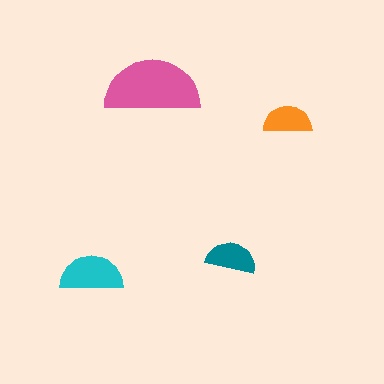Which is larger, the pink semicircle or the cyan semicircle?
The pink one.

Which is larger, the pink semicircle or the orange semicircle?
The pink one.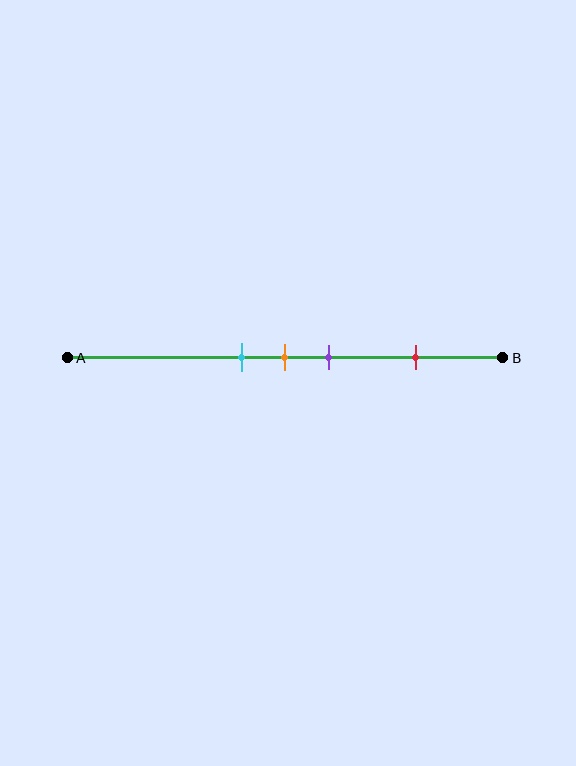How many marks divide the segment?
There are 4 marks dividing the segment.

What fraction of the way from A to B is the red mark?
The red mark is approximately 80% (0.8) of the way from A to B.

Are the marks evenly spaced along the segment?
No, the marks are not evenly spaced.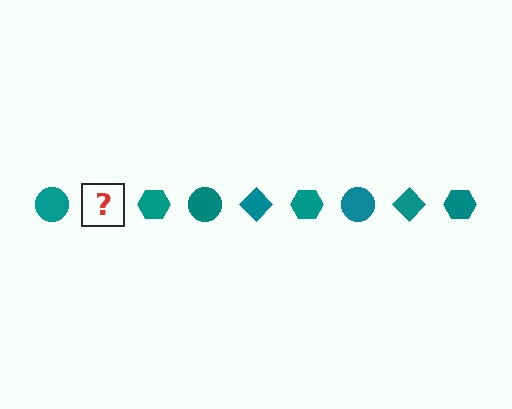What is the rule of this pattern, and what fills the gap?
The rule is that the pattern cycles through circle, diamond, hexagon shapes in teal. The gap should be filled with a teal diamond.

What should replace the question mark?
The question mark should be replaced with a teal diamond.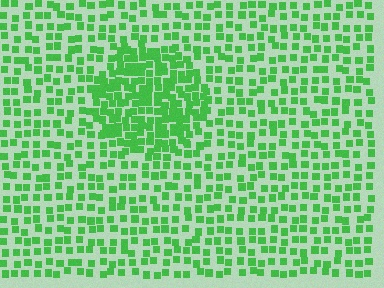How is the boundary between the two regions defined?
The boundary is defined by a change in element density (approximately 1.9x ratio). All elements are the same color, size, and shape.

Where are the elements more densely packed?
The elements are more densely packed inside the circle boundary.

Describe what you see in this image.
The image contains small green elements arranged at two different densities. A circle-shaped region is visible where the elements are more densely packed than the surrounding area.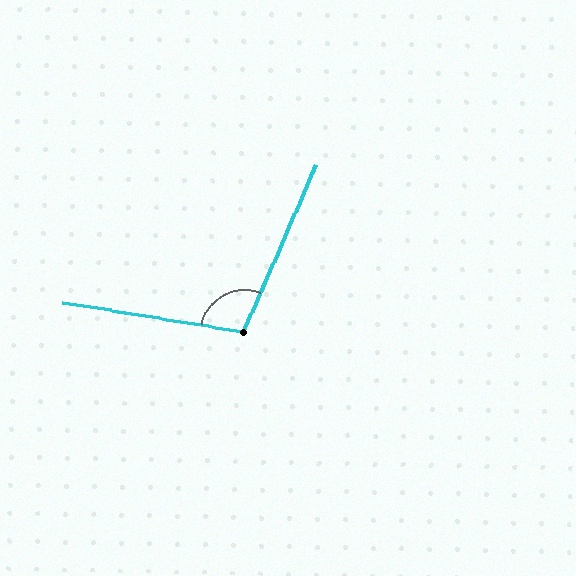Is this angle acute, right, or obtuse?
It is obtuse.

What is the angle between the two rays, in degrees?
Approximately 104 degrees.